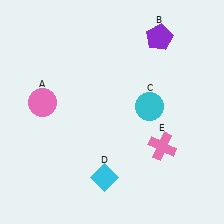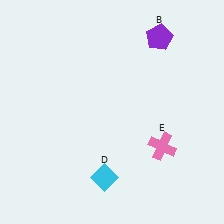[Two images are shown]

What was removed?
The pink circle (A), the cyan circle (C) were removed in Image 2.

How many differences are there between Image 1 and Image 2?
There are 2 differences between the two images.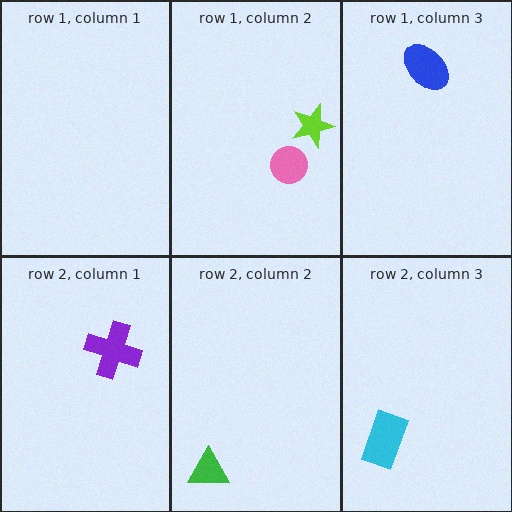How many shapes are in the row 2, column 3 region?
1.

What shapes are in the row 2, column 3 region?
The cyan rectangle.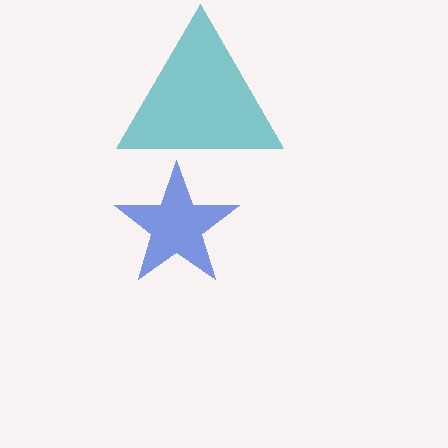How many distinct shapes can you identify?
There are 2 distinct shapes: a blue star, a teal triangle.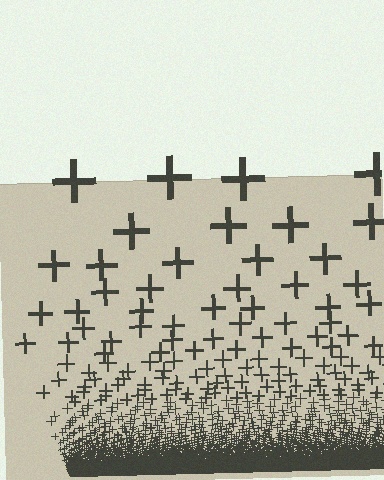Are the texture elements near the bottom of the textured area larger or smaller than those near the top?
Smaller. The gradient is inverted — elements near the bottom are smaller and denser.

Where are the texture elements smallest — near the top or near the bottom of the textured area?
Near the bottom.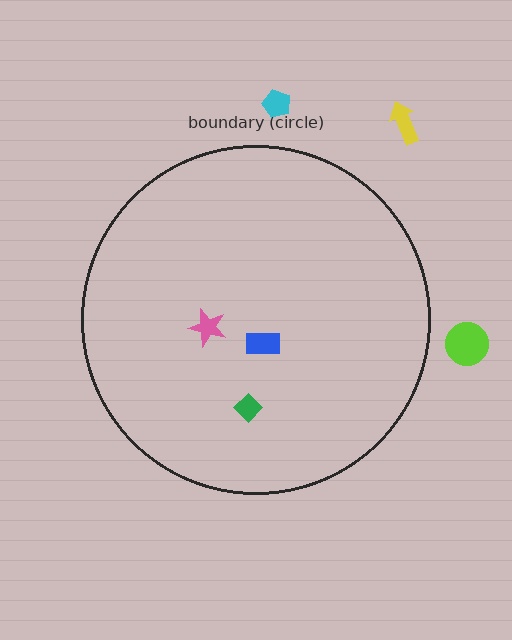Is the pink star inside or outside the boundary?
Inside.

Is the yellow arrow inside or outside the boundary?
Outside.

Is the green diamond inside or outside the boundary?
Inside.